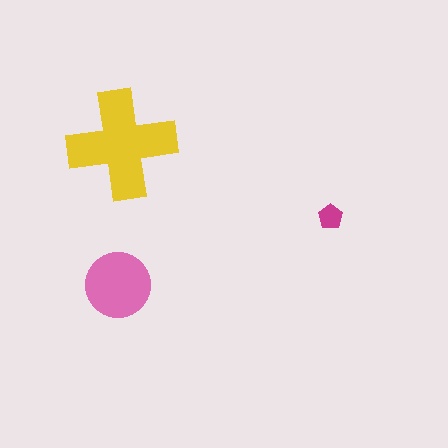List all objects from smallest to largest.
The magenta pentagon, the pink circle, the yellow cross.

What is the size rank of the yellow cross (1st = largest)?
1st.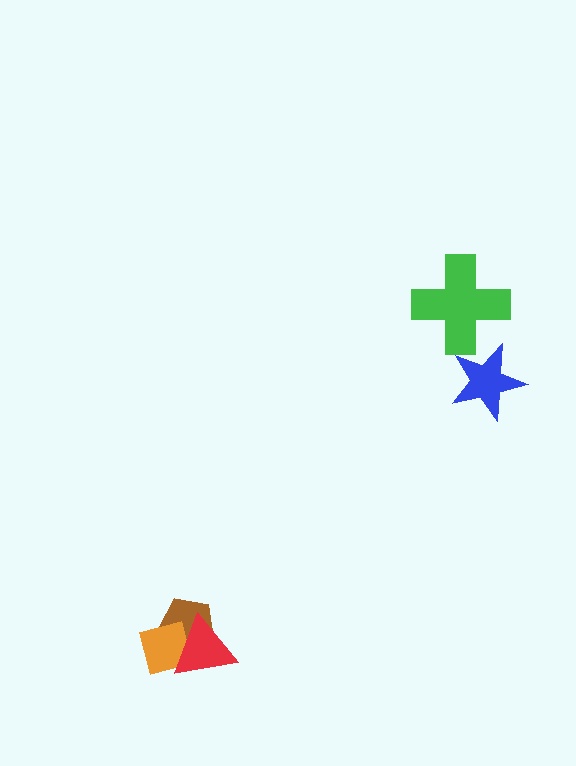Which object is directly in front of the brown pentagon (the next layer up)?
The orange square is directly in front of the brown pentagon.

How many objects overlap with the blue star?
1 object overlaps with the blue star.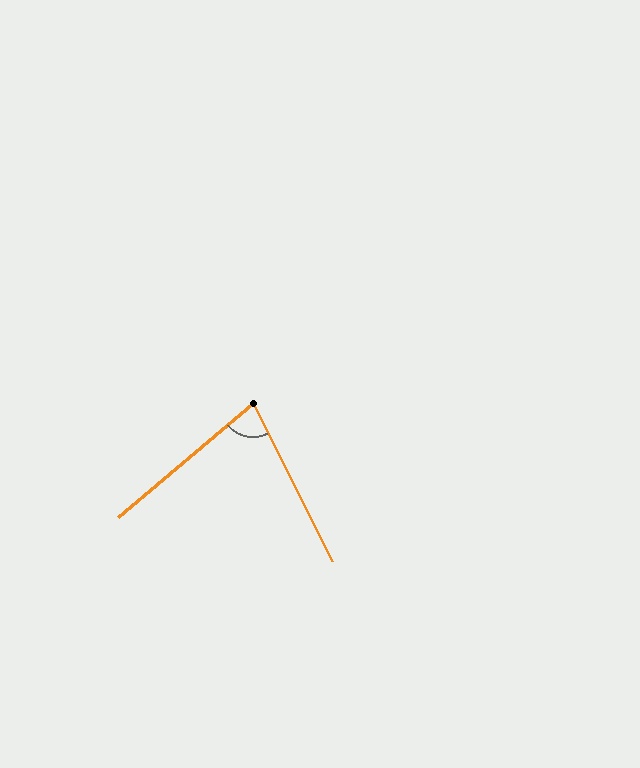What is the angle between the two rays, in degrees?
Approximately 76 degrees.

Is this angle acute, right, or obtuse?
It is acute.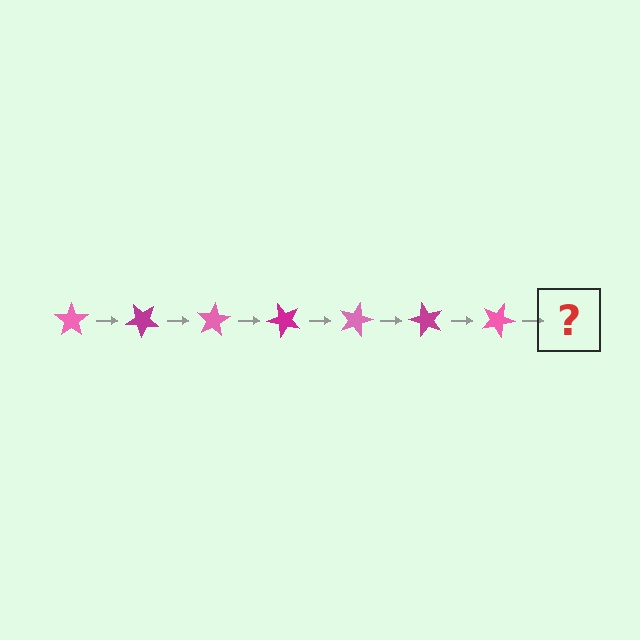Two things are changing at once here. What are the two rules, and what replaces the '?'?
The two rules are that it rotates 40 degrees each step and the color cycles through pink and magenta. The '?' should be a magenta star, rotated 280 degrees from the start.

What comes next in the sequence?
The next element should be a magenta star, rotated 280 degrees from the start.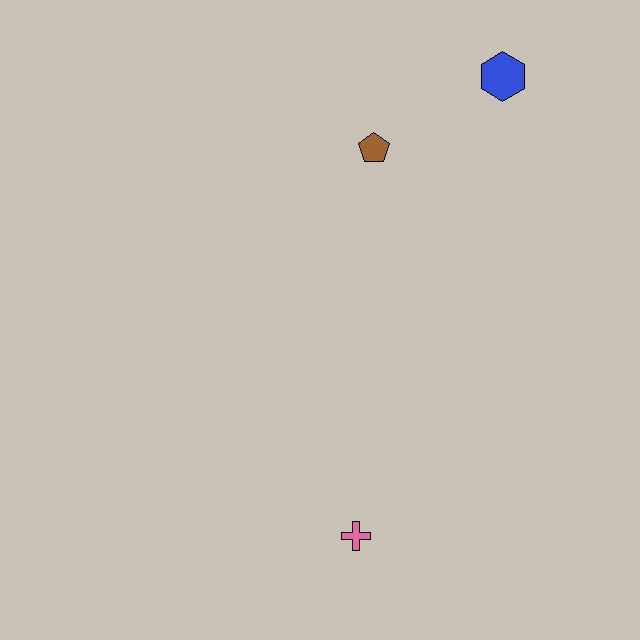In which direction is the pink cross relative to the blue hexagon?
The pink cross is below the blue hexagon.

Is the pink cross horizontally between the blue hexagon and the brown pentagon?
No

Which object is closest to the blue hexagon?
The brown pentagon is closest to the blue hexagon.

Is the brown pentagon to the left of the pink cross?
No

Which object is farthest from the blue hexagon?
The pink cross is farthest from the blue hexagon.